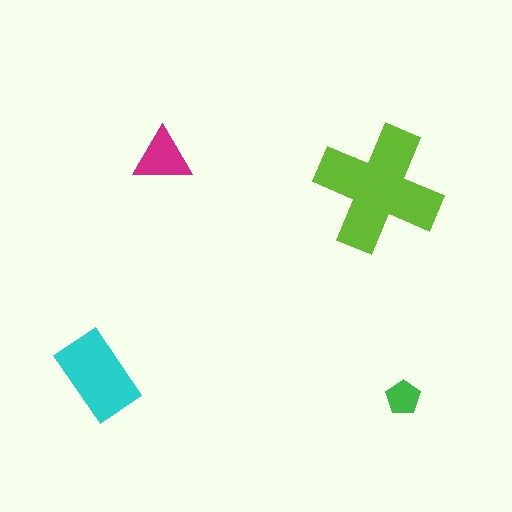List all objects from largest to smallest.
The lime cross, the cyan rectangle, the magenta triangle, the green pentagon.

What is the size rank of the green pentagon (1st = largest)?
4th.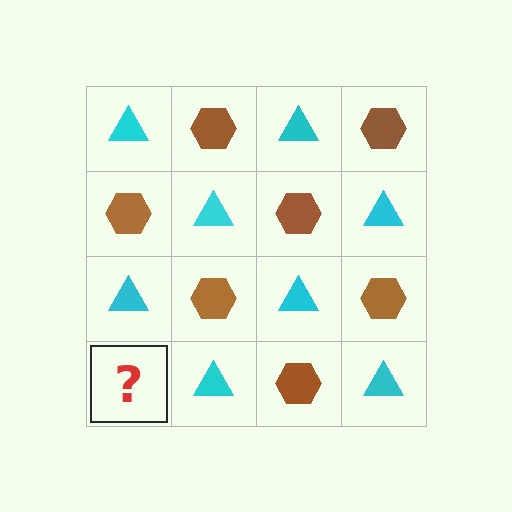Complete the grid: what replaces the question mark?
The question mark should be replaced with a brown hexagon.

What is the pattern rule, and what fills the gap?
The rule is that it alternates cyan triangle and brown hexagon in a checkerboard pattern. The gap should be filled with a brown hexagon.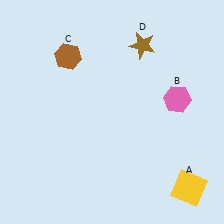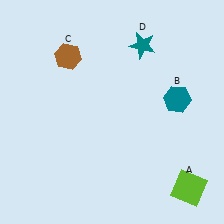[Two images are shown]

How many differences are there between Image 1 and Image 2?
There are 3 differences between the two images.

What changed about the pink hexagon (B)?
In Image 1, B is pink. In Image 2, it changed to teal.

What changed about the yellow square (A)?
In Image 1, A is yellow. In Image 2, it changed to lime.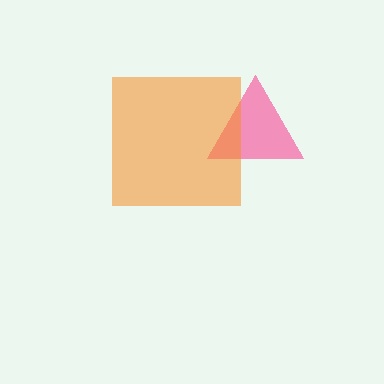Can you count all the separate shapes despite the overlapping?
Yes, there are 2 separate shapes.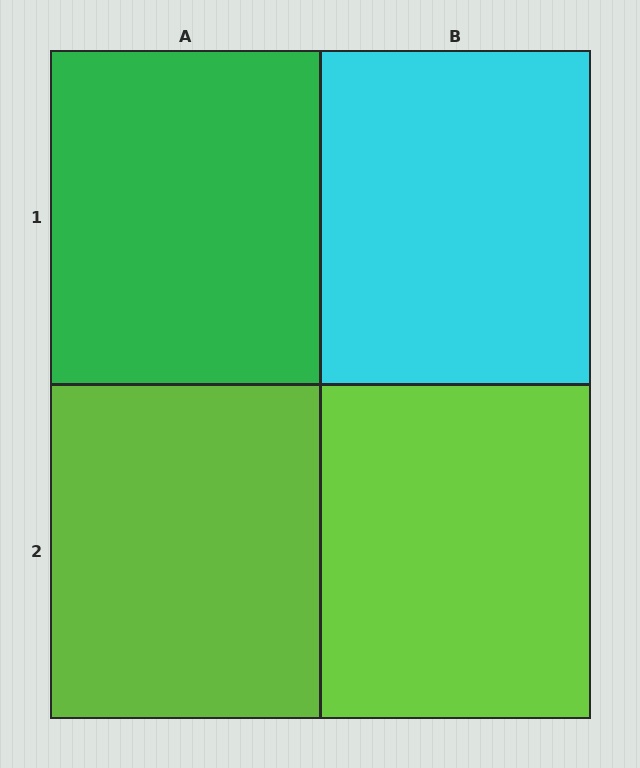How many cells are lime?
2 cells are lime.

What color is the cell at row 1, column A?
Green.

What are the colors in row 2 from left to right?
Lime, lime.